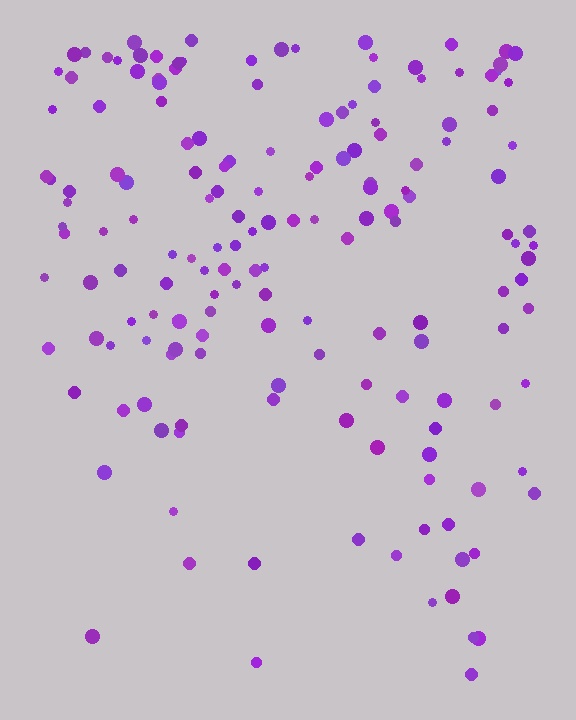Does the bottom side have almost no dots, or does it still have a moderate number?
Still a moderate number, just noticeably fewer than the top.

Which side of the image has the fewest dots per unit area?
The bottom.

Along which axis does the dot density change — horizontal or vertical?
Vertical.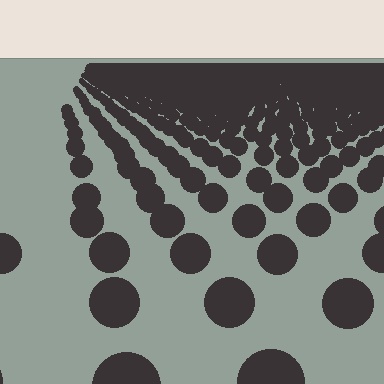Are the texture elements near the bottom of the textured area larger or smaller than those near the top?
Larger. Near the bottom, elements are closer to the viewer and appear at a bigger on-screen size.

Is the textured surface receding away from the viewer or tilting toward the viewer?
The surface is receding away from the viewer. Texture elements get smaller and denser toward the top.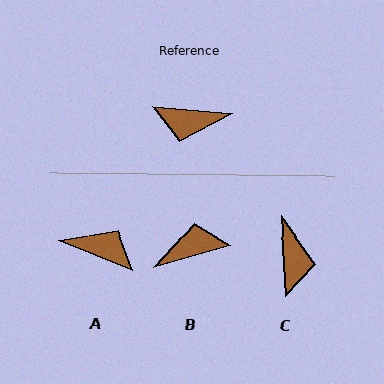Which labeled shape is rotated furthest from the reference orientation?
A, about 163 degrees away.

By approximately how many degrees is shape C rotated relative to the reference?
Approximately 99 degrees counter-clockwise.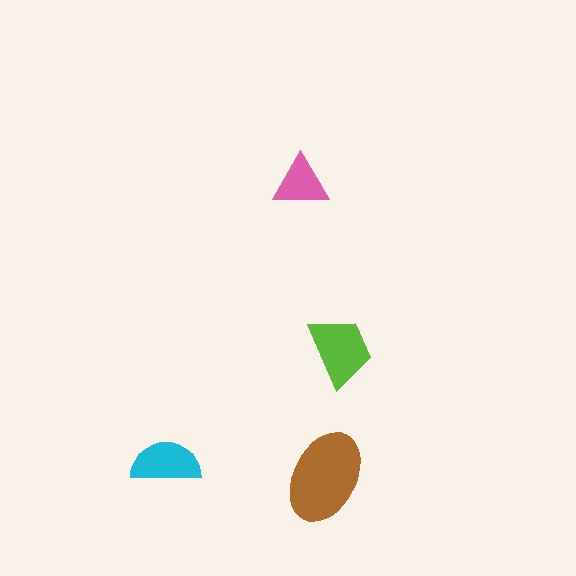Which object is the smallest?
The pink triangle.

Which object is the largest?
The brown ellipse.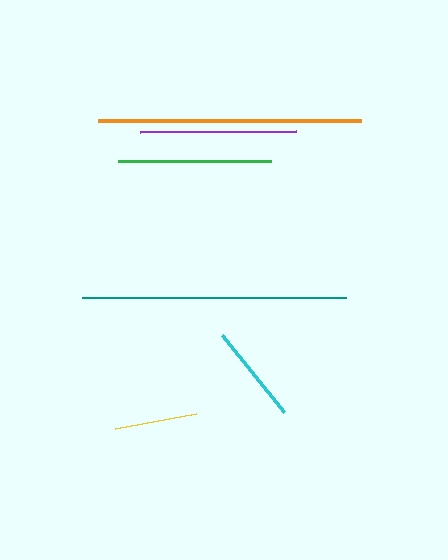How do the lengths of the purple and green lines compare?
The purple and green lines are approximately the same length.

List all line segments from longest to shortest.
From longest to shortest: teal, orange, purple, green, cyan, yellow.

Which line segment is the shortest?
The yellow line is the shortest at approximately 82 pixels.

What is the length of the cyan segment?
The cyan segment is approximately 99 pixels long.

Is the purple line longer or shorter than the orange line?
The orange line is longer than the purple line.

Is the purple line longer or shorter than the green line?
The purple line is longer than the green line.